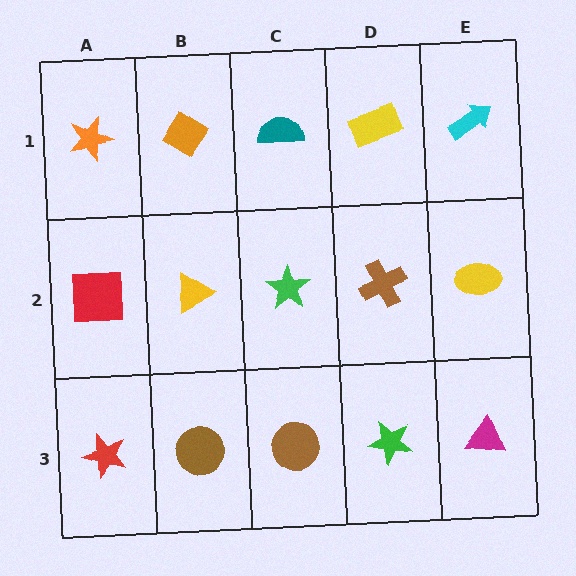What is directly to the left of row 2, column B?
A red square.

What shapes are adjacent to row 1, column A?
A red square (row 2, column A), an orange diamond (row 1, column B).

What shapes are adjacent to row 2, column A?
An orange star (row 1, column A), a red star (row 3, column A), a yellow triangle (row 2, column B).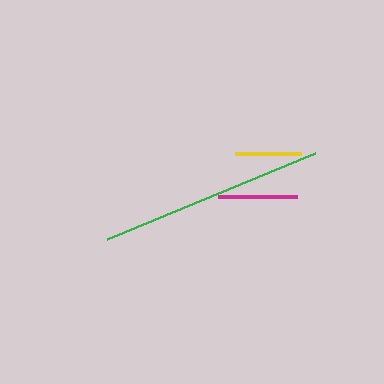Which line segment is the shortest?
The yellow line is the shortest at approximately 65 pixels.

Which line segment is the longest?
The green line is the longest at approximately 225 pixels.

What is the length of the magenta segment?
The magenta segment is approximately 79 pixels long.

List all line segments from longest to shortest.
From longest to shortest: green, magenta, yellow.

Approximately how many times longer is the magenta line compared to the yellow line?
The magenta line is approximately 1.2 times the length of the yellow line.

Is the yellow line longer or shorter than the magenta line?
The magenta line is longer than the yellow line.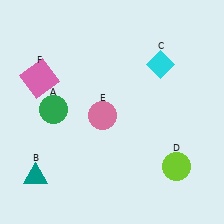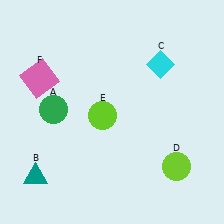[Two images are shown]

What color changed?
The circle (E) changed from pink in Image 1 to lime in Image 2.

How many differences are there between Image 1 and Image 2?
There is 1 difference between the two images.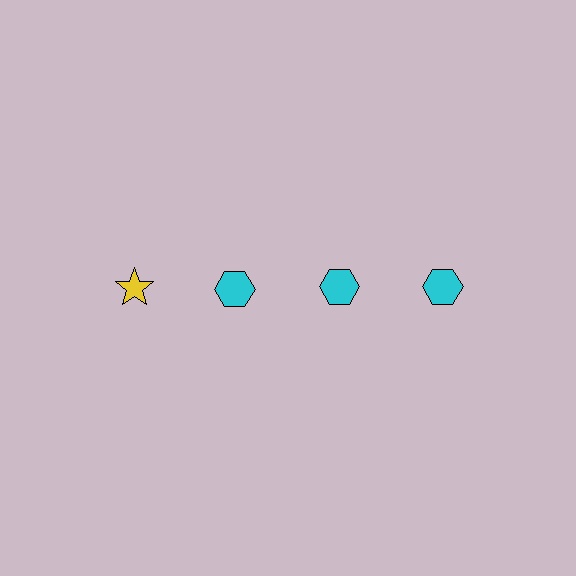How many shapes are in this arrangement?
There are 4 shapes arranged in a grid pattern.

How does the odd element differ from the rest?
It differs in both color (yellow instead of cyan) and shape (star instead of hexagon).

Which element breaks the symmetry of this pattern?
The yellow star in the top row, leftmost column breaks the symmetry. All other shapes are cyan hexagons.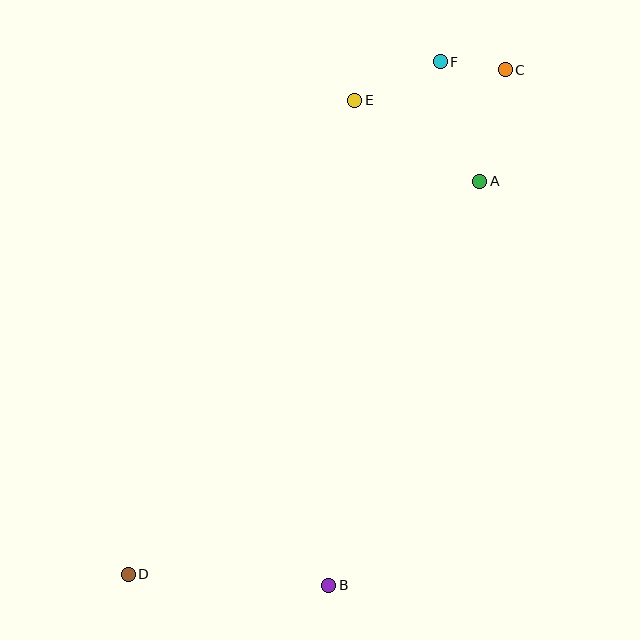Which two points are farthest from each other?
Points C and D are farthest from each other.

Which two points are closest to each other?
Points C and F are closest to each other.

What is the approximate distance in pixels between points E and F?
The distance between E and F is approximately 94 pixels.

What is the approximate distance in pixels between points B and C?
The distance between B and C is approximately 545 pixels.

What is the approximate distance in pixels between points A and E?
The distance between A and E is approximately 149 pixels.